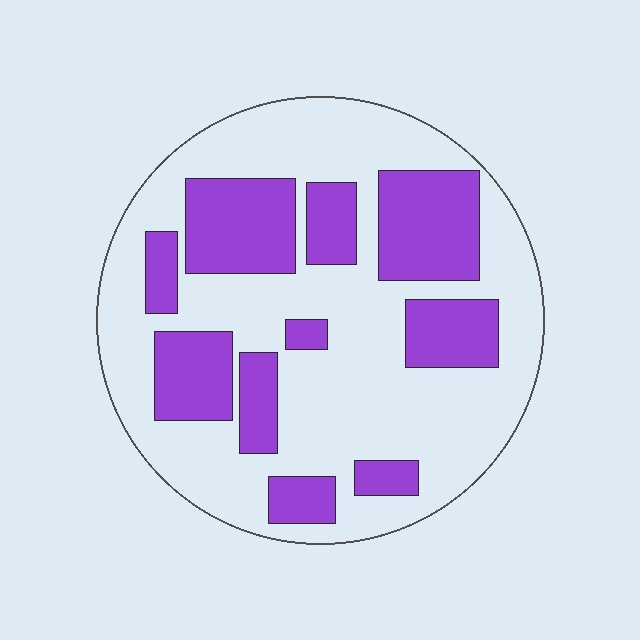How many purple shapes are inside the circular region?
10.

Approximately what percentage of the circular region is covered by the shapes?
Approximately 35%.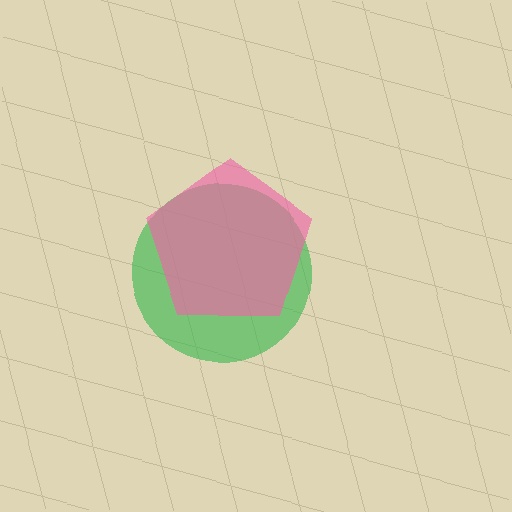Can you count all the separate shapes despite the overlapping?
Yes, there are 2 separate shapes.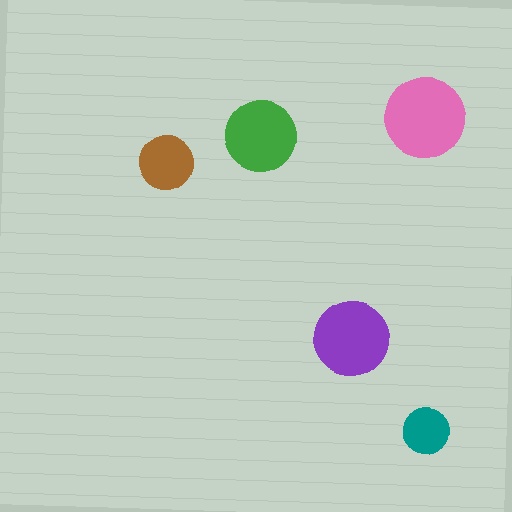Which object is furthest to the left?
The brown circle is leftmost.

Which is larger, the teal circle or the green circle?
The green one.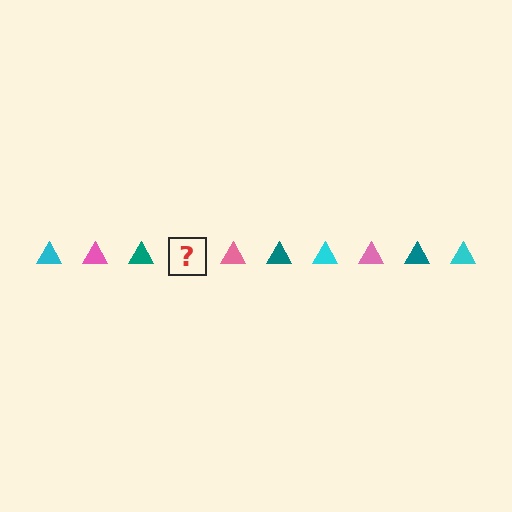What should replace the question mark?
The question mark should be replaced with a cyan triangle.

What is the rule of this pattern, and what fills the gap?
The rule is that the pattern cycles through cyan, pink, teal triangles. The gap should be filled with a cyan triangle.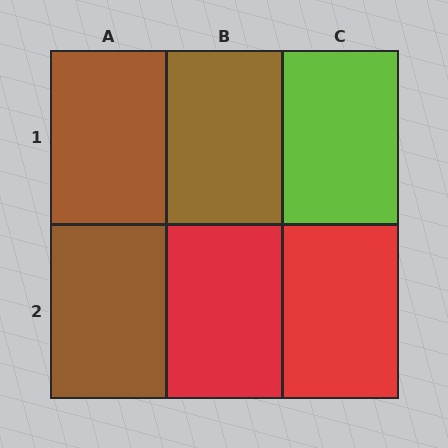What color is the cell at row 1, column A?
Brown.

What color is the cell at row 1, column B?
Brown.